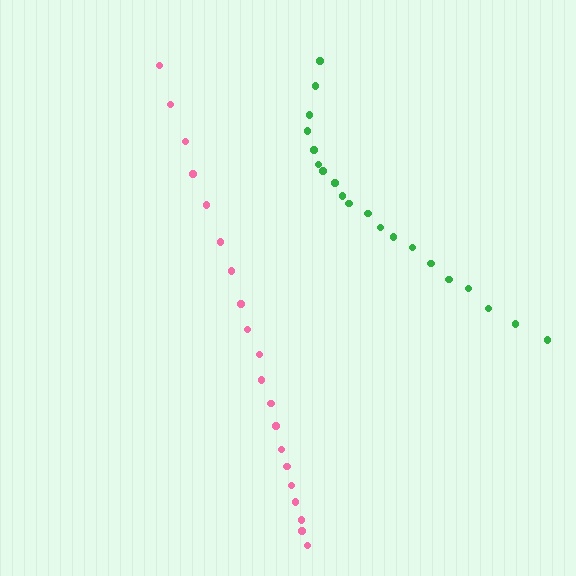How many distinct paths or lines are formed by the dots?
There are 2 distinct paths.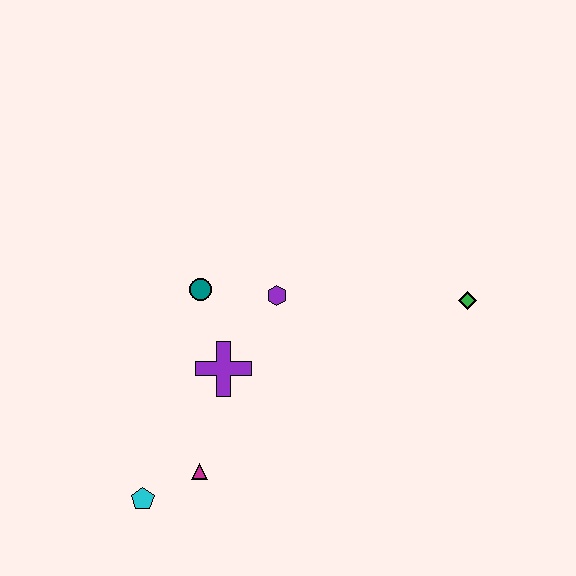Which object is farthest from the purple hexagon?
The cyan pentagon is farthest from the purple hexagon.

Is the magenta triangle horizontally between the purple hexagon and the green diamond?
No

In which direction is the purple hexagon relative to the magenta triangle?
The purple hexagon is above the magenta triangle.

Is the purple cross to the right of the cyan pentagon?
Yes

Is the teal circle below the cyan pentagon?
No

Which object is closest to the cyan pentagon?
The magenta triangle is closest to the cyan pentagon.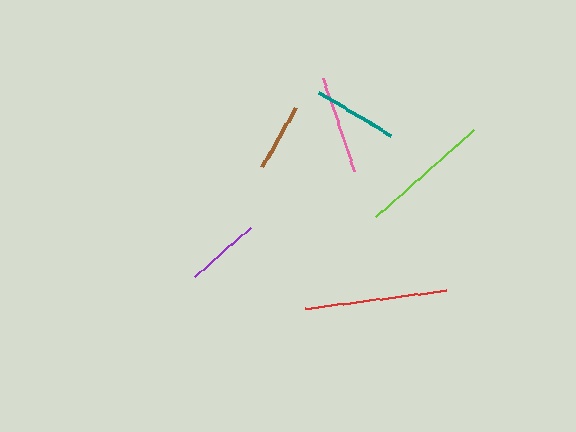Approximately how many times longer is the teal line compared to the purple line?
The teal line is approximately 1.1 times the length of the purple line.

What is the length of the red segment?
The red segment is approximately 143 pixels long.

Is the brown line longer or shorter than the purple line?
The purple line is longer than the brown line.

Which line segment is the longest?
The red line is the longest at approximately 143 pixels.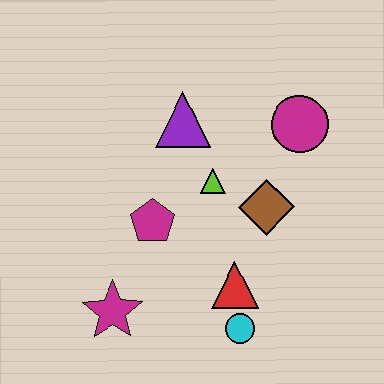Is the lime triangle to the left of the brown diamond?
Yes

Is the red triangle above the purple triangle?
No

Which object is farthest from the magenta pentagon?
The magenta circle is farthest from the magenta pentagon.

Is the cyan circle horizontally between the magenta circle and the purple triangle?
Yes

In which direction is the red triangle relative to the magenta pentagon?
The red triangle is to the right of the magenta pentagon.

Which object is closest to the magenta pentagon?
The lime triangle is closest to the magenta pentagon.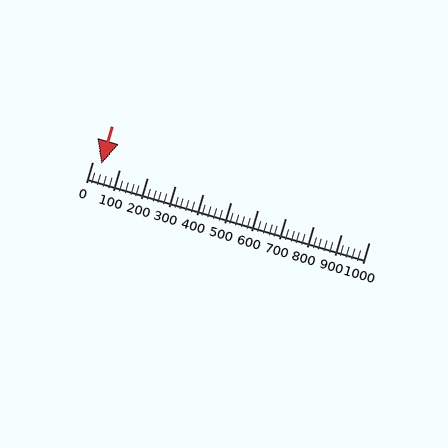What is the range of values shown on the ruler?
The ruler shows values from 0 to 1000.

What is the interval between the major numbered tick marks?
The major tick marks are spaced 100 units apart.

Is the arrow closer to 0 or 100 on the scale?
The arrow is closer to 0.